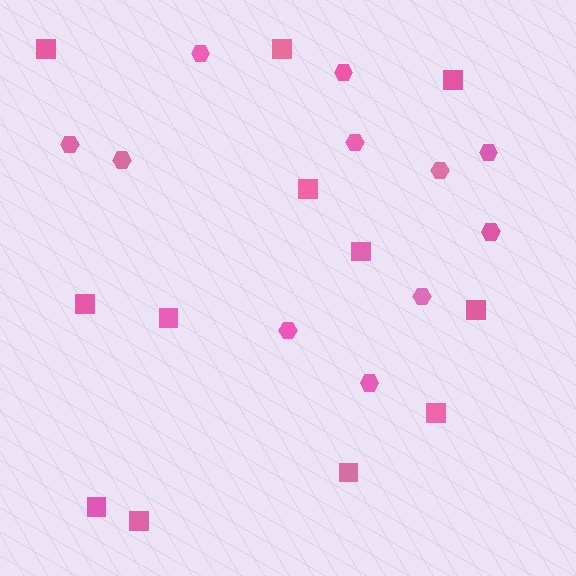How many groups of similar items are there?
There are 2 groups: one group of squares (12) and one group of hexagons (11).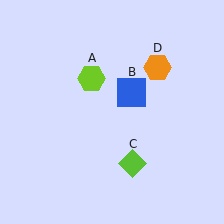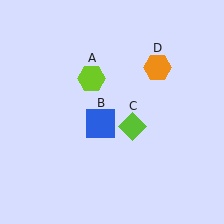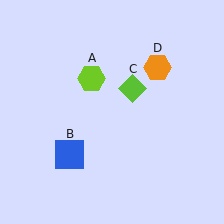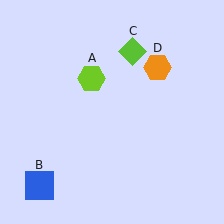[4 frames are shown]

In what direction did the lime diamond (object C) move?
The lime diamond (object C) moved up.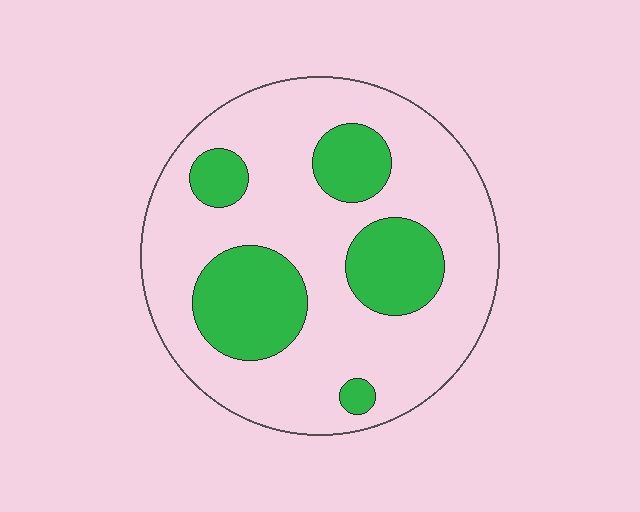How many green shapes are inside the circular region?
5.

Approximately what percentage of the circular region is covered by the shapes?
Approximately 25%.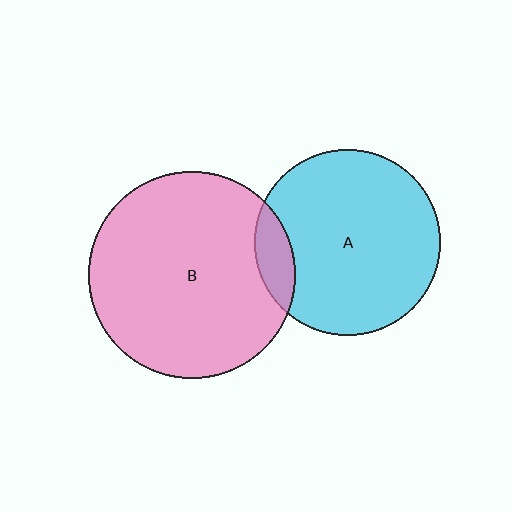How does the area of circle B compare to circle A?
Approximately 1.2 times.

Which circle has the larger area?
Circle B (pink).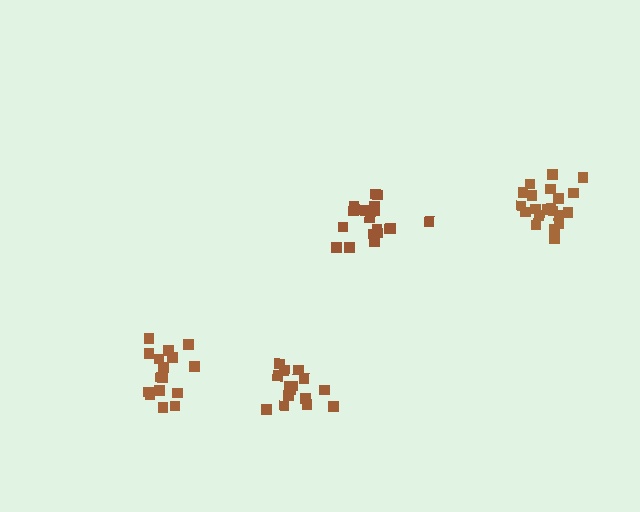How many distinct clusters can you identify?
There are 4 distinct clusters.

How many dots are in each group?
Group 1: 16 dots, Group 2: 18 dots, Group 3: 16 dots, Group 4: 21 dots (71 total).